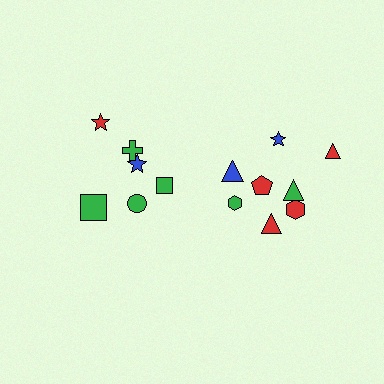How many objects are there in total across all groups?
There are 14 objects.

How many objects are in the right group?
There are 8 objects.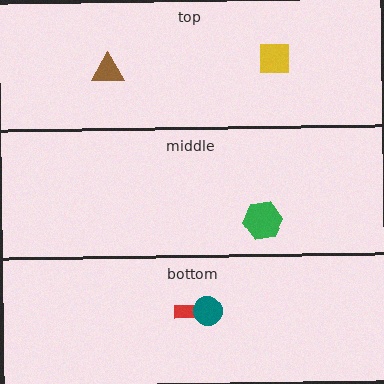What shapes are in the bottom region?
The red arrow, the teal circle.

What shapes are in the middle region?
The green hexagon.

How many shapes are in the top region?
2.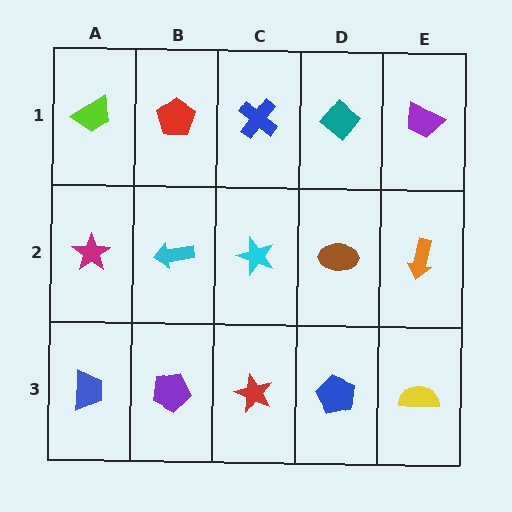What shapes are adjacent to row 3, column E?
An orange arrow (row 2, column E), a blue pentagon (row 3, column D).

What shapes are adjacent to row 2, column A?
A lime trapezoid (row 1, column A), a blue trapezoid (row 3, column A), a cyan arrow (row 2, column B).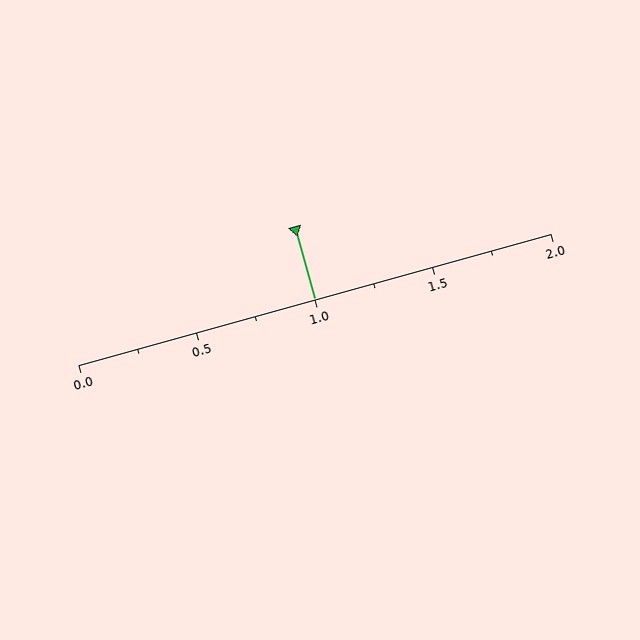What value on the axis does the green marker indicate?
The marker indicates approximately 1.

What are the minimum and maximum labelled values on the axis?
The axis runs from 0.0 to 2.0.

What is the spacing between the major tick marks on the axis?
The major ticks are spaced 0.5 apart.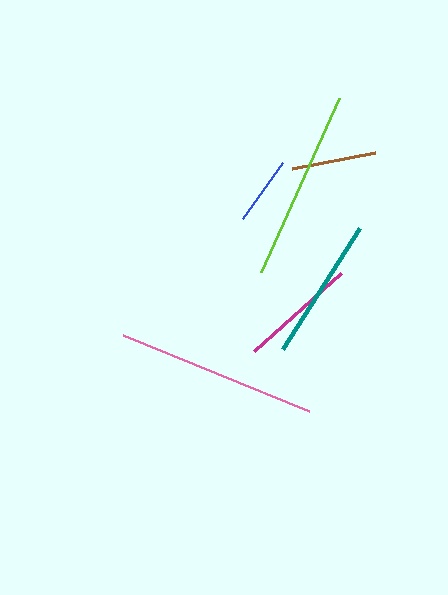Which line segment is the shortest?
The blue line is the shortest at approximately 69 pixels.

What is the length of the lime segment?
The lime segment is approximately 190 pixels long.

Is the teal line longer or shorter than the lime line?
The lime line is longer than the teal line.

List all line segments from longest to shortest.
From longest to shortest: pink, lime, teal, magenta, brown, blue.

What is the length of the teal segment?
The teal segment is approximately 143 pixels long.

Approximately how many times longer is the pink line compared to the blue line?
The pink line is approximately 2.9 times the length of the blue line.